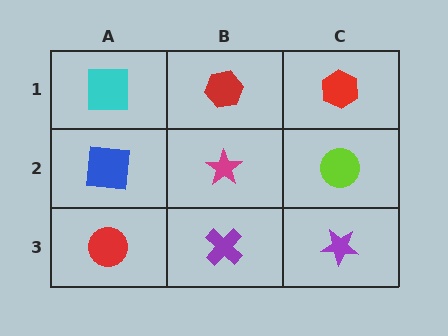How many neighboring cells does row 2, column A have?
3.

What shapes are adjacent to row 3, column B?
A magenta star (row 2, column B), a red circle (row 3, column A), a purple star (row 3, column C).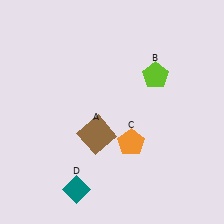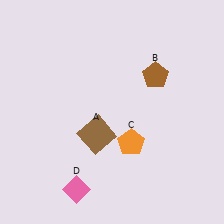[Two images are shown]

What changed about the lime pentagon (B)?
In Image 1, B is lime. In Image 2, it changed to brown.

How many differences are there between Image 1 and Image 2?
There are 2 differences between the two images.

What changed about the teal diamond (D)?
In Image 1, D is teal. In Image 2, it changed to pink.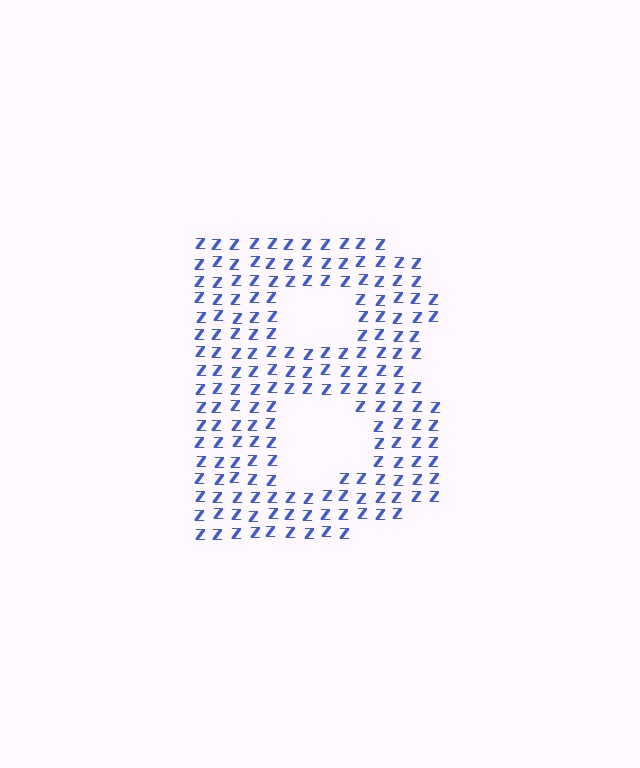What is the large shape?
The large shape is the letter B.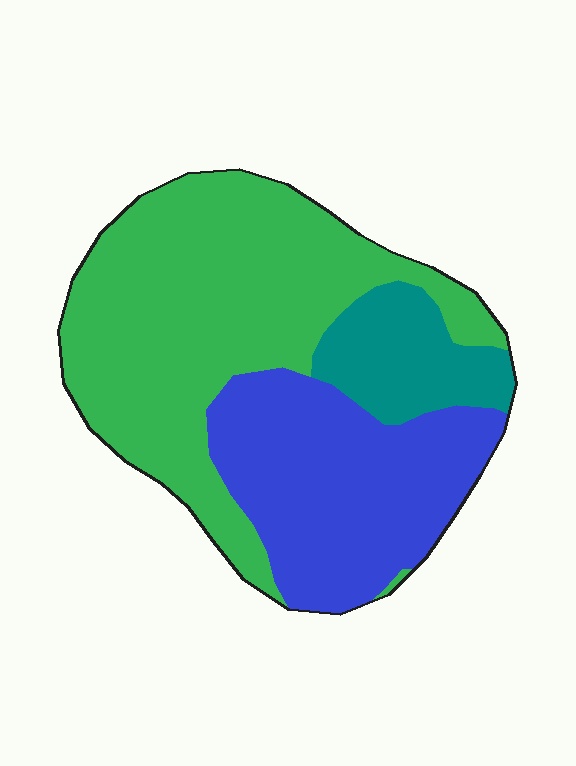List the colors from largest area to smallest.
From largest to smallest: green, blue, teal.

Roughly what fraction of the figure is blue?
Blue covers roughly 35% of the figure.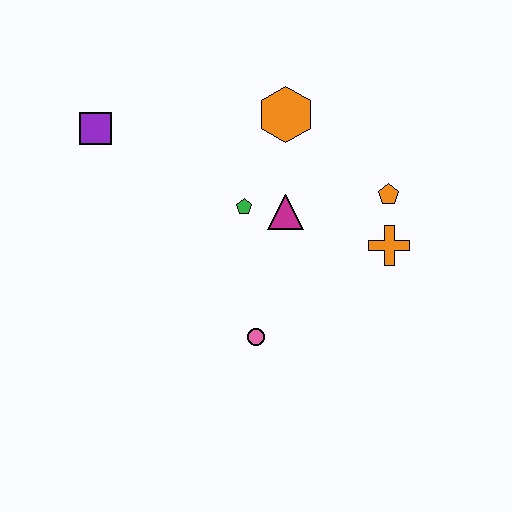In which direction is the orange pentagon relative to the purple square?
The orange pentagon is to the right of the purple square.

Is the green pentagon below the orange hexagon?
Yes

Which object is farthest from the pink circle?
The purple square is farthest from the pink circle.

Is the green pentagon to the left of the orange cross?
Yes